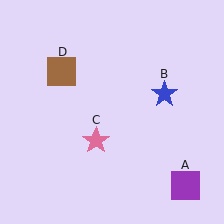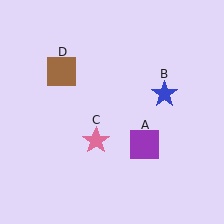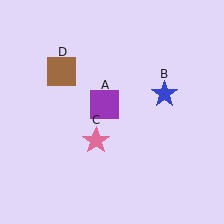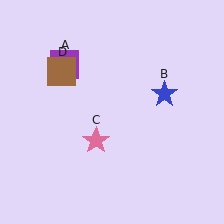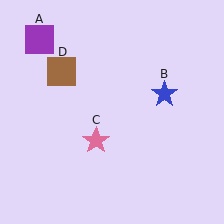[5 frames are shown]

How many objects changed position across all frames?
1 object changed position: purple square (object A).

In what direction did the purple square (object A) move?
The purple square (object A) moved up and to the left.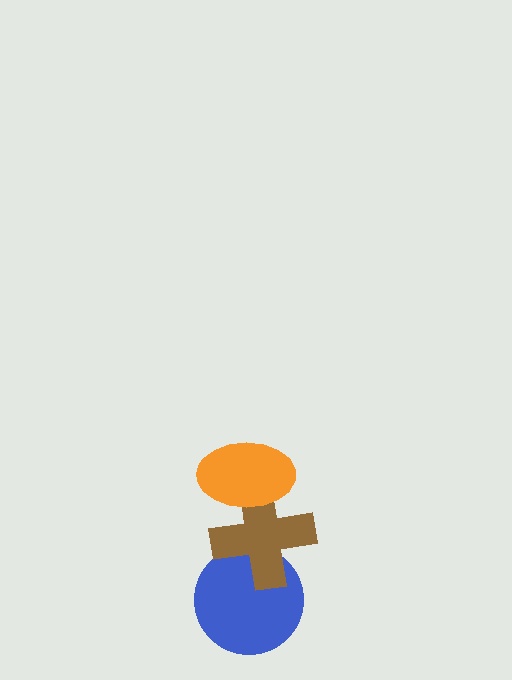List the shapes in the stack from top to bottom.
From top to bottom: the orange ellipse, the brown cross, the blue circle.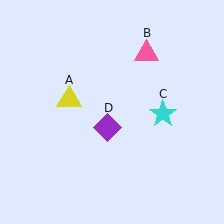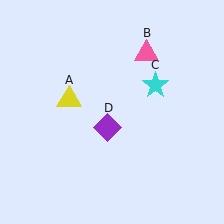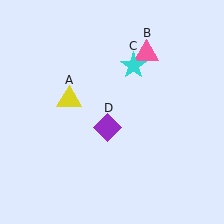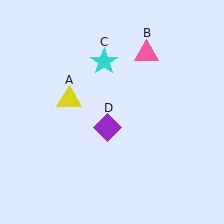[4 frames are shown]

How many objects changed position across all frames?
1 object changed position: cyan star (object C).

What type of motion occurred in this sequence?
The cyan star (object C) rotated counterclockwise around the center of the scene.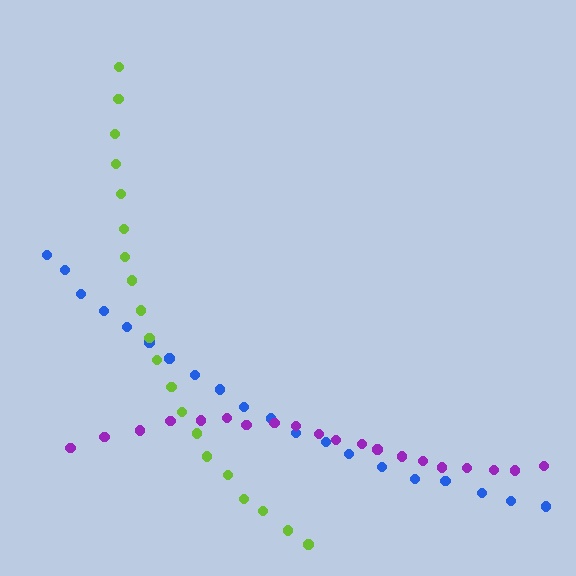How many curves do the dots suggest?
There are 3 distinct paths.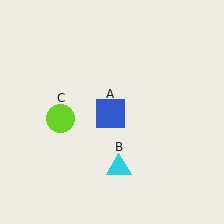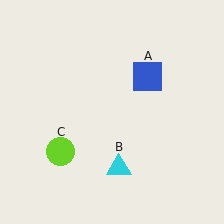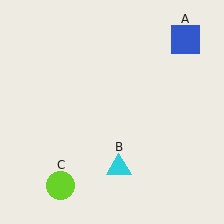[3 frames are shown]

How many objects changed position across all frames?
2 objects changed position: blue square (object A), lime circle (object C).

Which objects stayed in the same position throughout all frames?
Cyan triangle (object B) remained stationary.